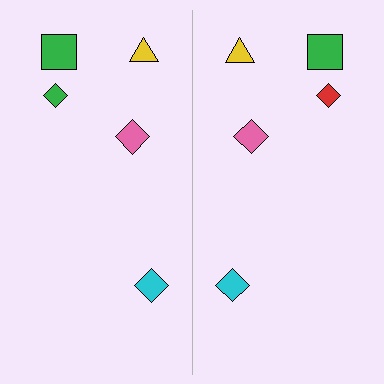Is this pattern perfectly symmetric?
No, the pattern is not perfectly symmetric. The red diamond on the right side breaks the symmetry — its mirror counterpart is green.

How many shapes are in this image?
There are 10 shapes in this image.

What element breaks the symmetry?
The red diamond on the right side breaks the symmetry — its mirror counterpart is green.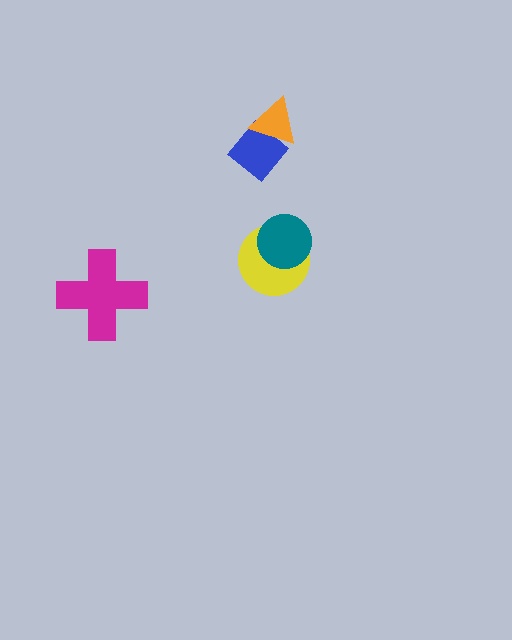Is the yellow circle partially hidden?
Yes, it is partially covered by another shape.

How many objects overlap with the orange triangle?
1 object overlaps with the orange triangle.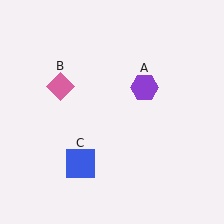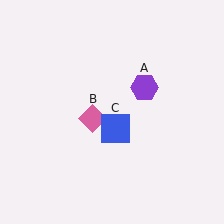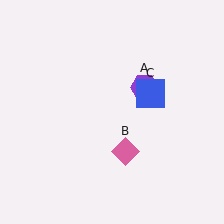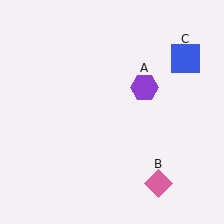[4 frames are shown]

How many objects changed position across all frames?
2 objects changed position: pink diamond (object B), blue square (object C).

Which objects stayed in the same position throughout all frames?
Purple hexagon (object A) remained stationary.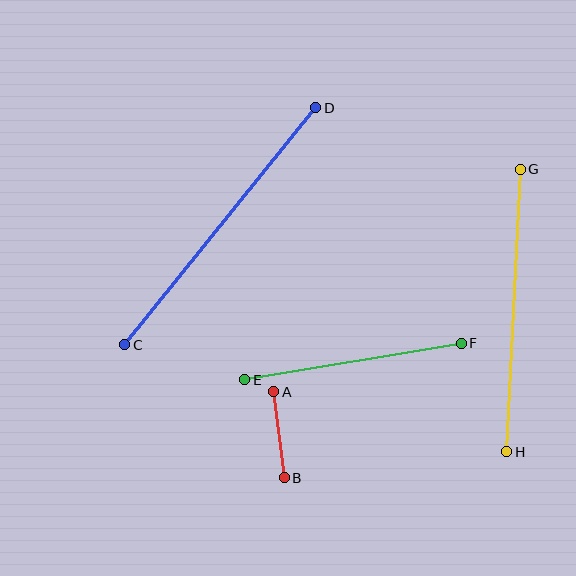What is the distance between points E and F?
The distance is approximately 219 pixels.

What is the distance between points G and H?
The distance is approximately 283 pixels.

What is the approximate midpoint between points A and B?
The midpoint is at approximately (279, 435) pixels.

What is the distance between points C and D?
The distance is approximately 304 pixels.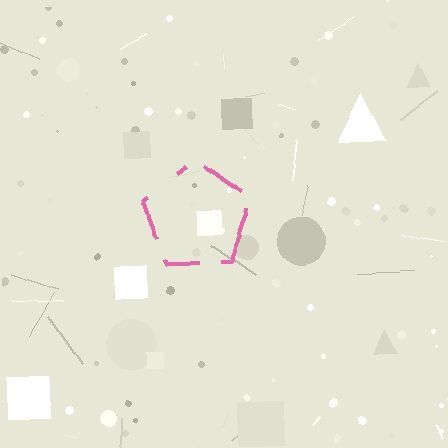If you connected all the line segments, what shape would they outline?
They would outline a pentagon.